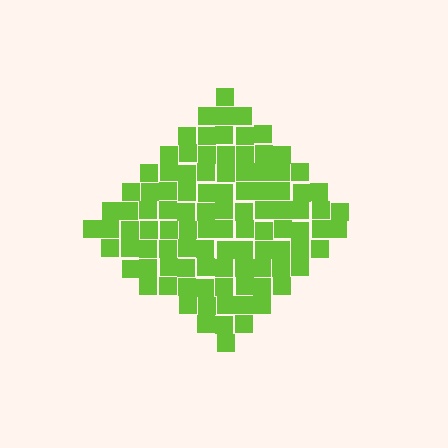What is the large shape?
The large shape is a diamond.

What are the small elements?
The small elements are squares.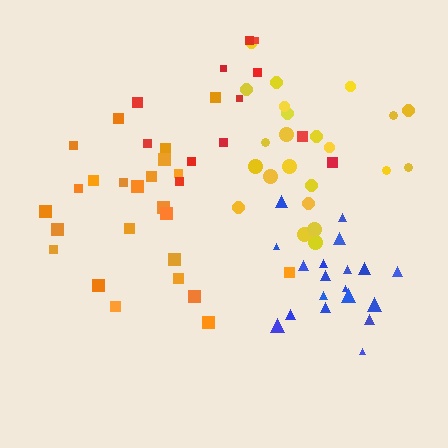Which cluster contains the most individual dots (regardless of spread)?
Orange (24).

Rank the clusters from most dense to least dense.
blue, yellow, orange, red.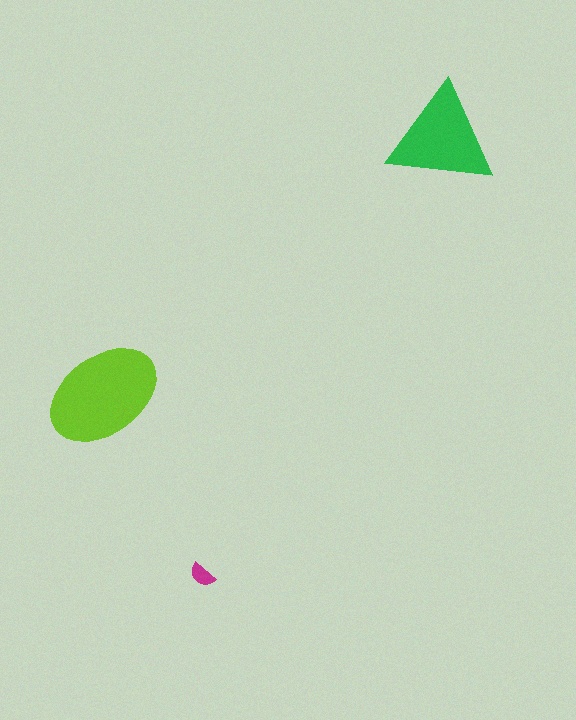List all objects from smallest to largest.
The magenta semicircle, the green triangle, the lime ellipse.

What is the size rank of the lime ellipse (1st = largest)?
1st.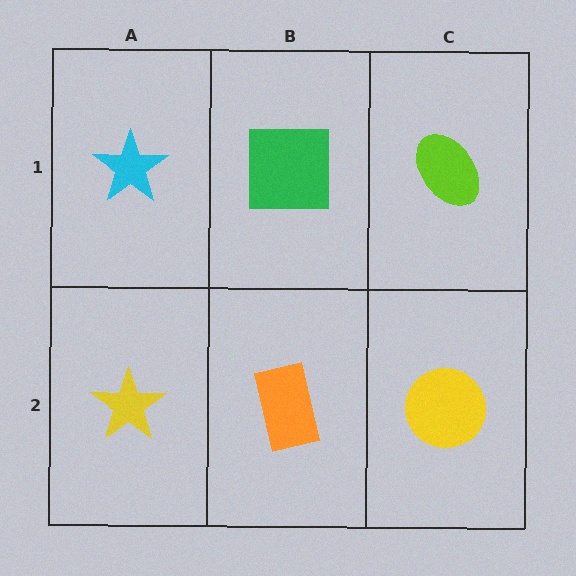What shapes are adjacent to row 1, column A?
A yellow star (row 2, column A), a green square (row 1, column B).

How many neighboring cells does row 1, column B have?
3.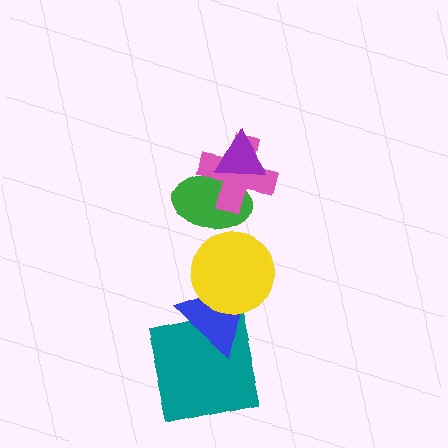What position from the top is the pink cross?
The pink cross is 2nd from the top.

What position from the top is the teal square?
The teal square is 6th from the top.